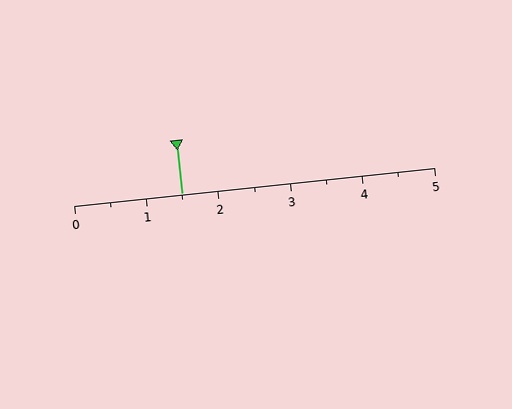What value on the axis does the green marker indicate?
The marker indicates approximately 1.5.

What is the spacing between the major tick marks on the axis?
The major ticks are spaced 1 apart.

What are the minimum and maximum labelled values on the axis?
The axis runs from 0 to 5.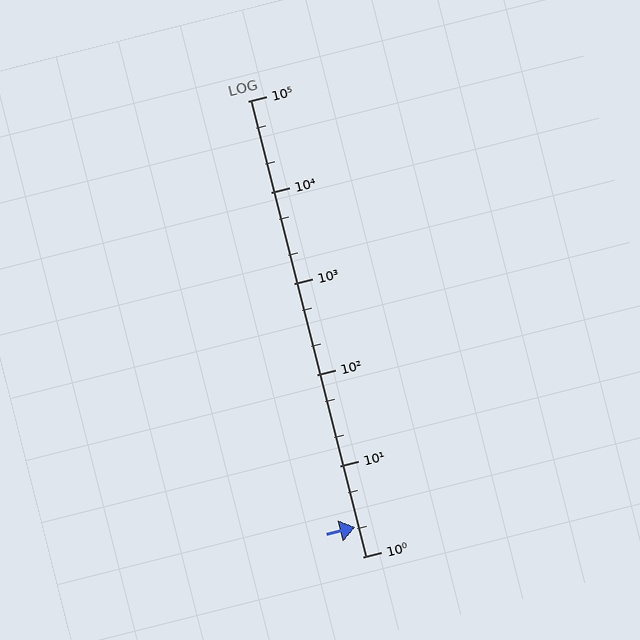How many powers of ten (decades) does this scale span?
The scale spans 5 decades, from 1 to 100000.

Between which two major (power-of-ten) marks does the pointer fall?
The pointer is between 1 and 10.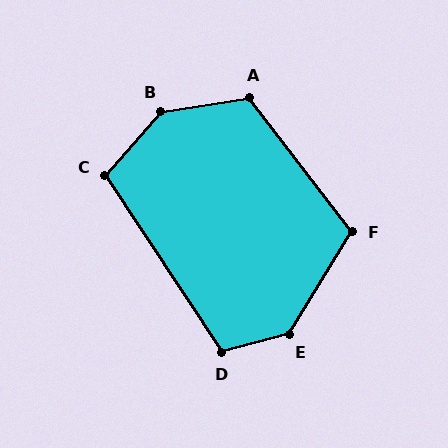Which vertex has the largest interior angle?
B, at approximately 140 degrees.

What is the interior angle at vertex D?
Approximately 109 degrees (obtuse).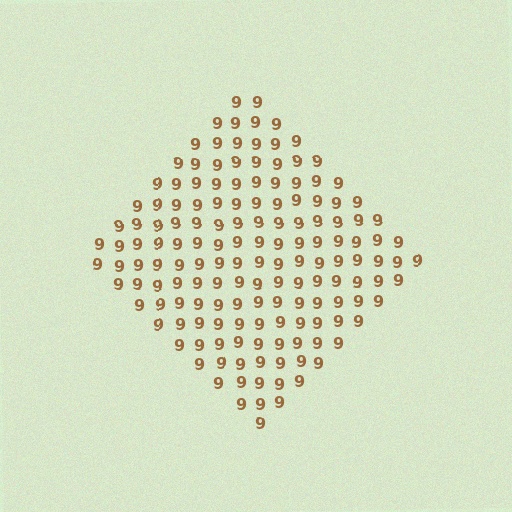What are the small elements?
The small elements are digit 9's.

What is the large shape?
The large shape is a diamond.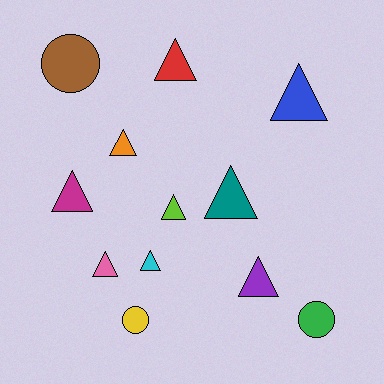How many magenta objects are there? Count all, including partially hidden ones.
There is 1 magenta object.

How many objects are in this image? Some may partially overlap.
There are 12 objects.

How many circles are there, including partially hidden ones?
There are 3 circles.